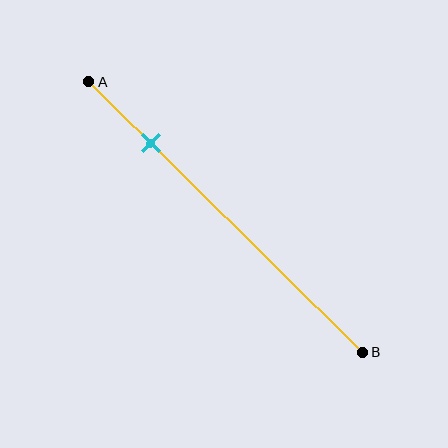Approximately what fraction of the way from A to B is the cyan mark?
The cyan mark is approximately 25% of the way from A to B.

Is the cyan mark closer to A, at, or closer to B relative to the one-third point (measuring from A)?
The cyan mark is closer to point A than the one-third point of segment AB.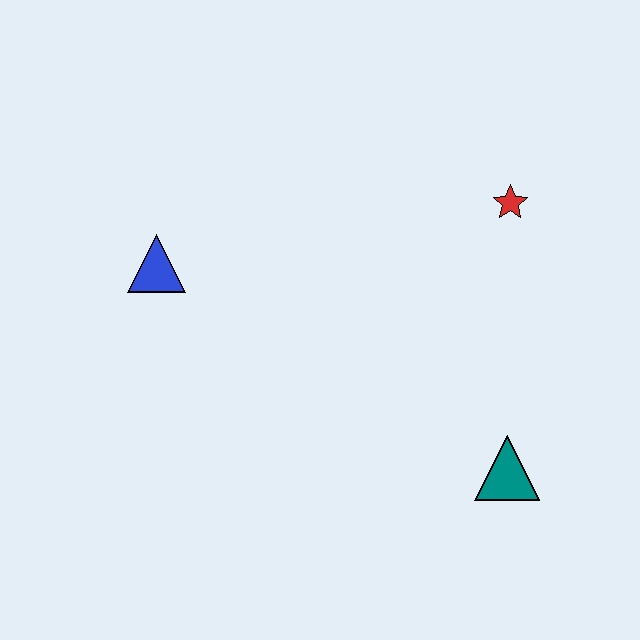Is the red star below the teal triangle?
No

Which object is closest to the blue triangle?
The red star is closest to the blue triangle.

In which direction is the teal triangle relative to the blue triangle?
The teal triangle is to the right of the blue triangle.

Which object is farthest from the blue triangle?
The teal triangle is farthest from the blue triangle.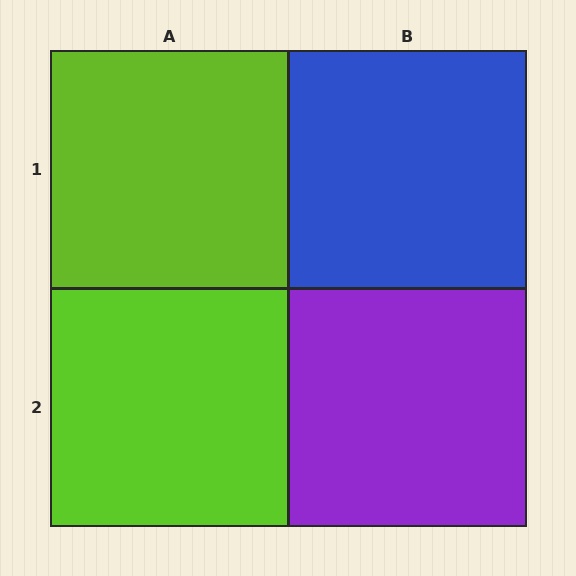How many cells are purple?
1 cell is purple.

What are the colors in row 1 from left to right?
Lime, blue.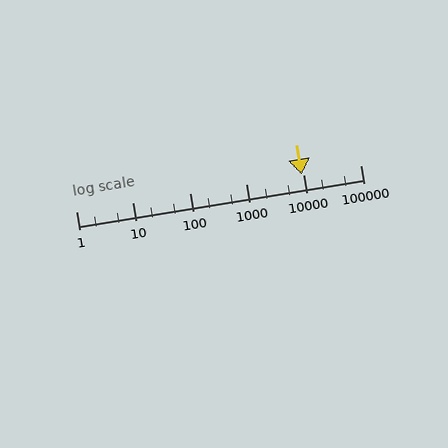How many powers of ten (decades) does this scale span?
The scale spans 5 decades, from 1 to 100000.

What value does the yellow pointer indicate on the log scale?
The pointer indicates approximately 9100.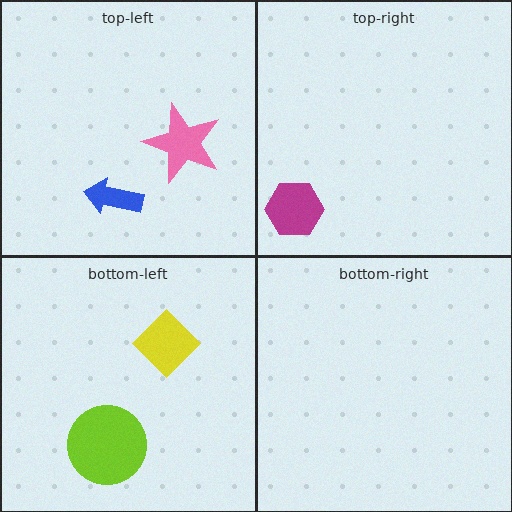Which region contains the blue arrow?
The top-left region.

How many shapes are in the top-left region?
2.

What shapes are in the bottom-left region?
The yellow diamond, the lime circle.